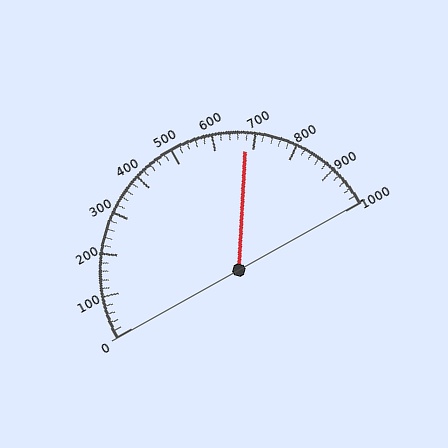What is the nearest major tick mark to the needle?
The nearest major tick mark is 700.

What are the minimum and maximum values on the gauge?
The gauge ranges from 0 to 1000.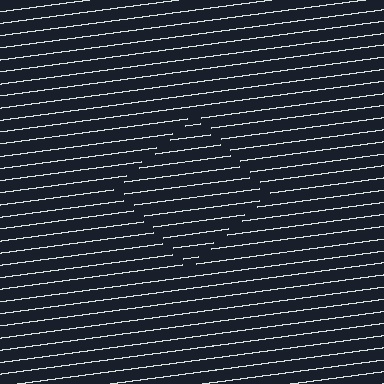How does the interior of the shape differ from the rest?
The interior of the shape contains the same grating, shifted by half a period — the contour is defined by the phase discontinuity where line-ends from the inner and outer gratings abut.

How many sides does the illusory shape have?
4 sides — the line-ends trace a square.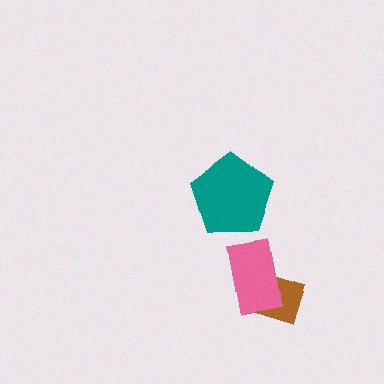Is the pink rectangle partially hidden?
No, no other shape covers it.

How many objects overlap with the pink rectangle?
1 object overlaps with the pink rectangle.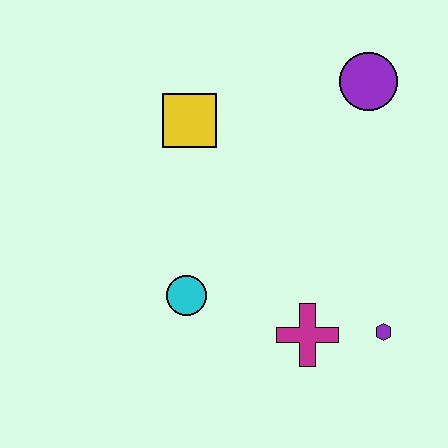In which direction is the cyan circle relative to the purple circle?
The cyan circle is below the purple circle.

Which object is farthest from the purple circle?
The cyan circle is farthest from the purple circle.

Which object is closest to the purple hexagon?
The magenta cross is closest to the purple hexagon.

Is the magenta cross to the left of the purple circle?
Yes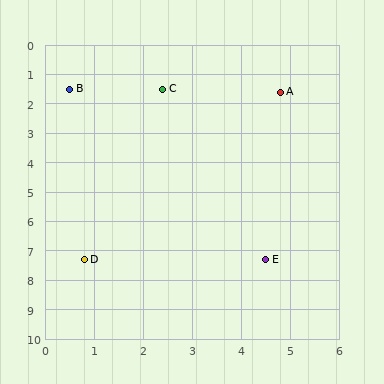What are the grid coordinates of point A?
Point A is at approximately (4.8, 1.6).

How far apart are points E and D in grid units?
Points E and D are about 3.7 grid units apart.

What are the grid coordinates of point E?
Point E is at approximately (4.5, 7.3).